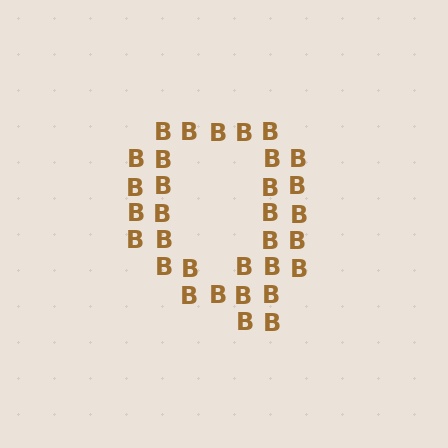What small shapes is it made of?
It is made of small letter B's.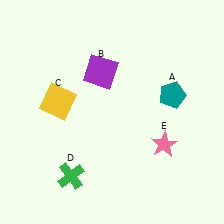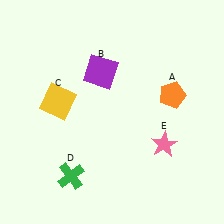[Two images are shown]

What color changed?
The pentagon (A) changed from teal in Image 1 to orange in Image 2.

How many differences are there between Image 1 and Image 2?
There is 1 difference between the two images.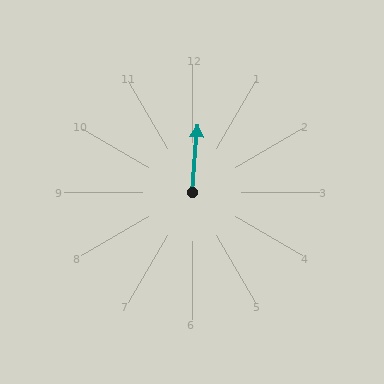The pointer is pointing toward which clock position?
Roughly 12 o'clock.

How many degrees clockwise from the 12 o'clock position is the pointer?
Approximately 5 degrees.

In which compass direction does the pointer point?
North.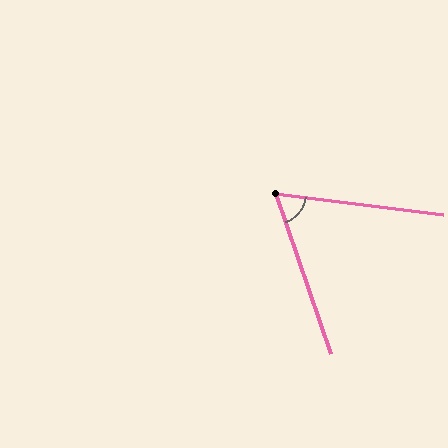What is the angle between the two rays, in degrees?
Approximately 64 degrees.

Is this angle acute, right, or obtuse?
It is acute.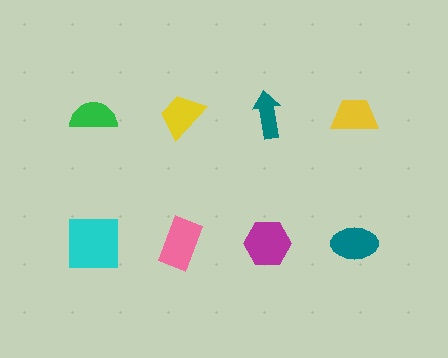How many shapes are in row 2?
4 shapes.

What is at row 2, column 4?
A teal ellipse.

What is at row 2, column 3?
A magenta hexagon.